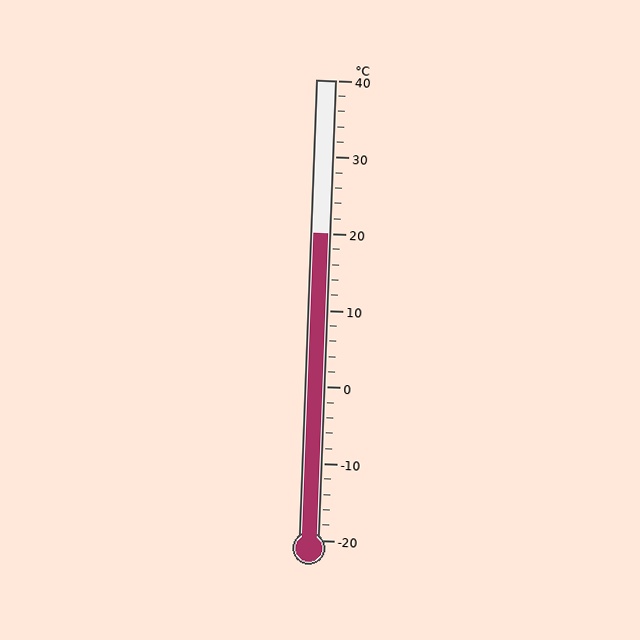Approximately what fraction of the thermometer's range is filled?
The thermometer is filled to approximately 65% of its range.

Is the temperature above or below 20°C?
The temperature is at 20°C.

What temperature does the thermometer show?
The thermometer shows approximately 20°C.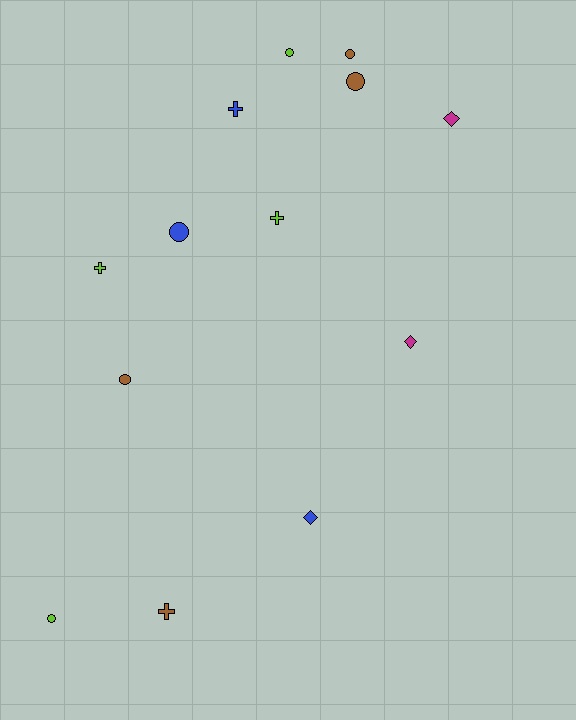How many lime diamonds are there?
There are no lime diamonds.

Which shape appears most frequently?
Circle, with 6 objects.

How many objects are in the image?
There are 13 objects.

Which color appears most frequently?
Brown, with 4 objects.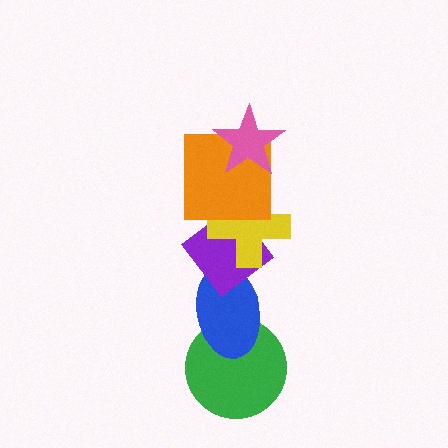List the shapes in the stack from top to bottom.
From top to bottom: the pink star, the orange square, the yellow cross, the purple diamond, the blue ellipse, the green circle.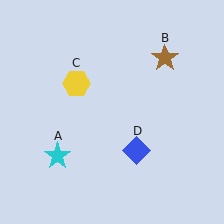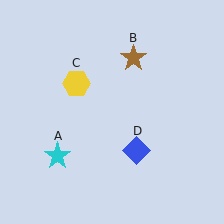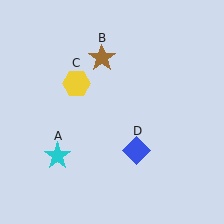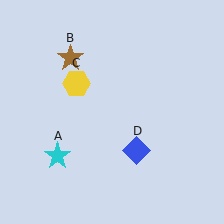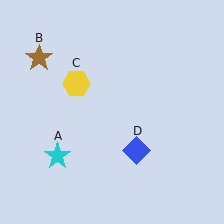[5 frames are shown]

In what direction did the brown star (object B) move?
The brown star (object B) moved left.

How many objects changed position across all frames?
1 object changed position: brown star (object B).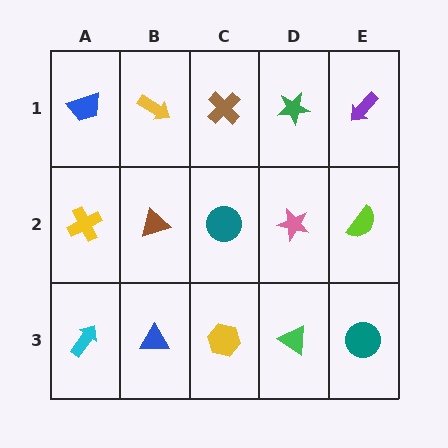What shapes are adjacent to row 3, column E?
A lime semicircle (row 2, column E), a green triangle (row 3, column D).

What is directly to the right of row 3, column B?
A yellow hexagon.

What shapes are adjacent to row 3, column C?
A teal circle (row 2, column C), a blue triangle (row 3, column B), a green triangle (row 3, column D).